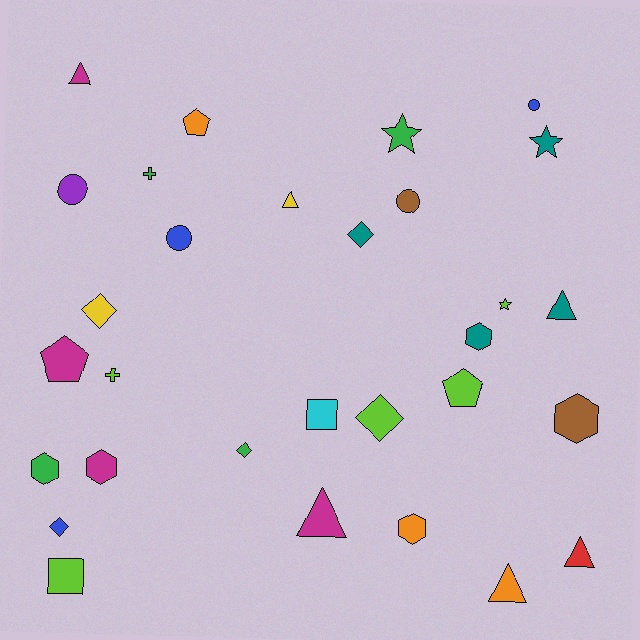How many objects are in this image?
There are 30 objects.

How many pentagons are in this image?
There are 3 pentagons.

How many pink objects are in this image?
There are no pink objects.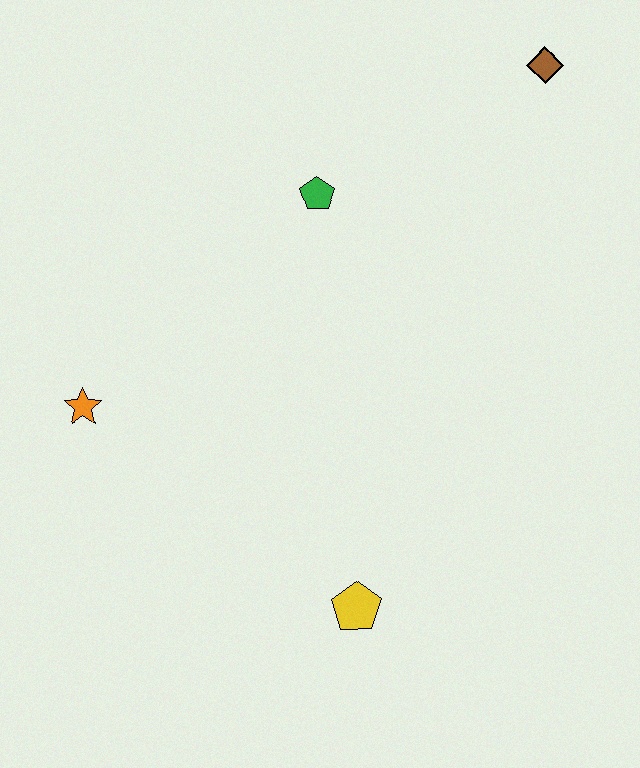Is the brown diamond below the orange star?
No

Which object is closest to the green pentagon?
The brown diamond is closest to the green pentagon.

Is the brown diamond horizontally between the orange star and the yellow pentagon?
No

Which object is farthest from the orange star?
The brown diamond is farthest from the orange star.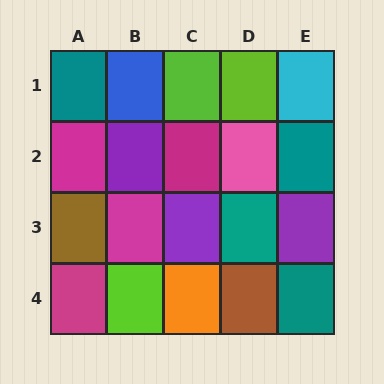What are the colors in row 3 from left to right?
Brown, magenta, purple, teal, purple.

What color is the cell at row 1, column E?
Cyan.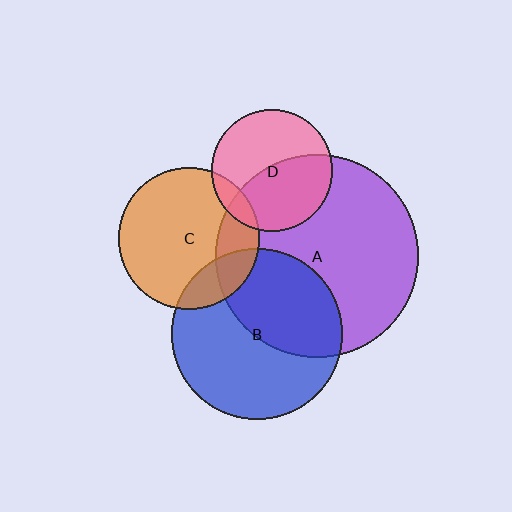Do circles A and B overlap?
Yes.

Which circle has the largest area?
Circle A (purple).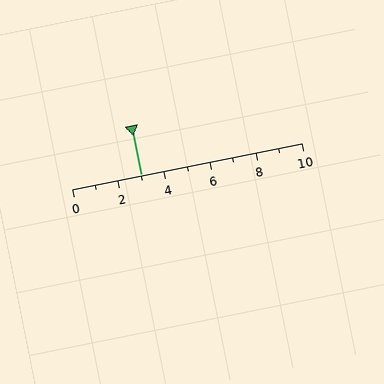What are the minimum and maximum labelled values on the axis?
The axis runs from 0 to 10.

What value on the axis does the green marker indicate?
The marker indicates approximately 3.